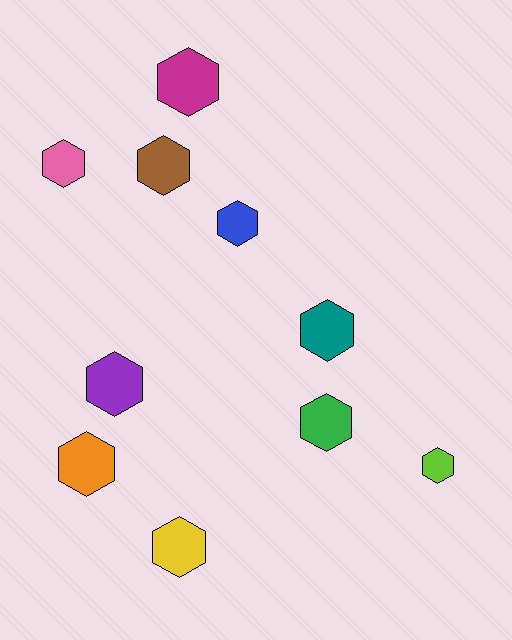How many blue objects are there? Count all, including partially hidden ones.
There is 1 blue object.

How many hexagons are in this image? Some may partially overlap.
There are 10 hexagons.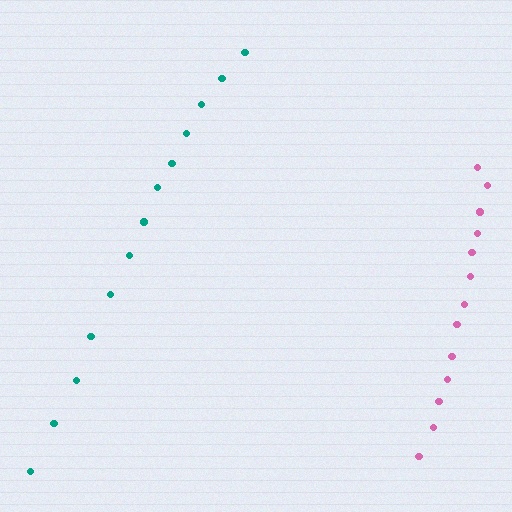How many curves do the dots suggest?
There are 2 distinct paths.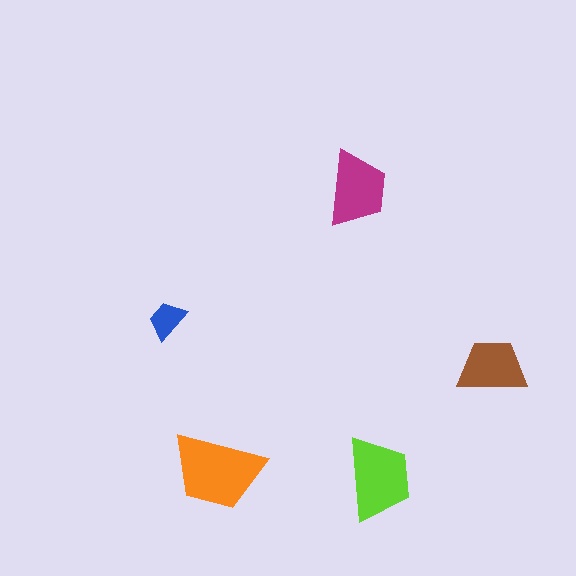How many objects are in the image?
There are 5 objects in the image.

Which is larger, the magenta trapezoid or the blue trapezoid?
The magenta one.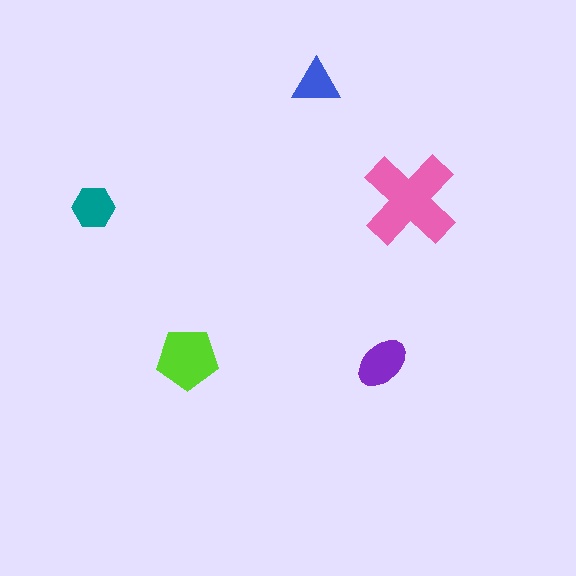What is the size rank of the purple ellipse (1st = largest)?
3rd.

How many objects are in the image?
There are 5 objects in the image.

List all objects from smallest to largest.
The blue triangle, the teal hexagon, the purple ellipse, the lime pentagon, the pink cross.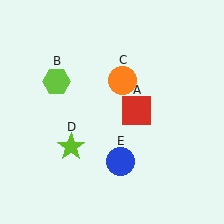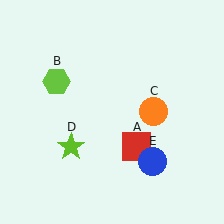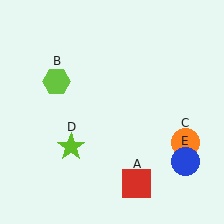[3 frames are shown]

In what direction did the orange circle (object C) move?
The orange circle (object C) moved down and to the right.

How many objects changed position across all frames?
3 objects changed position: red square (object A), orange circle (object C), blue circle (object E).